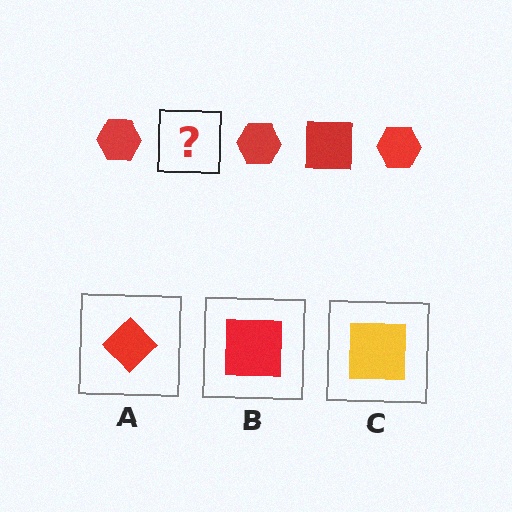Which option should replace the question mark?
Option B.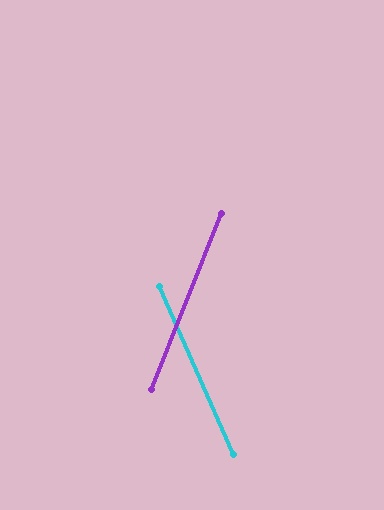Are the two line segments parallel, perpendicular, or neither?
Neither parallel nor perpendicular — they differ by about 46°.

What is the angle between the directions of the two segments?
Approximately 46 degrees.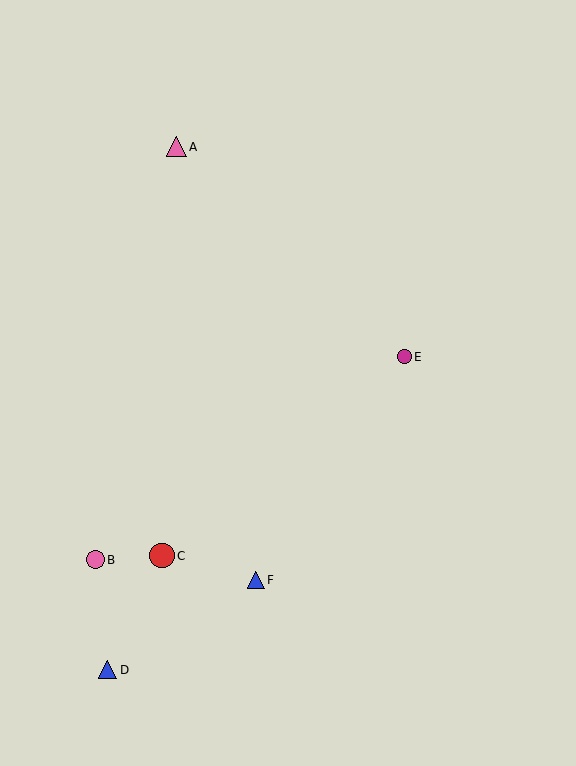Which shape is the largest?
The red circle (labeled C) is the largest.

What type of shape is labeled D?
Shape D is a blue triangle.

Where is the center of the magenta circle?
The center of the magenta circle is at (404, 357).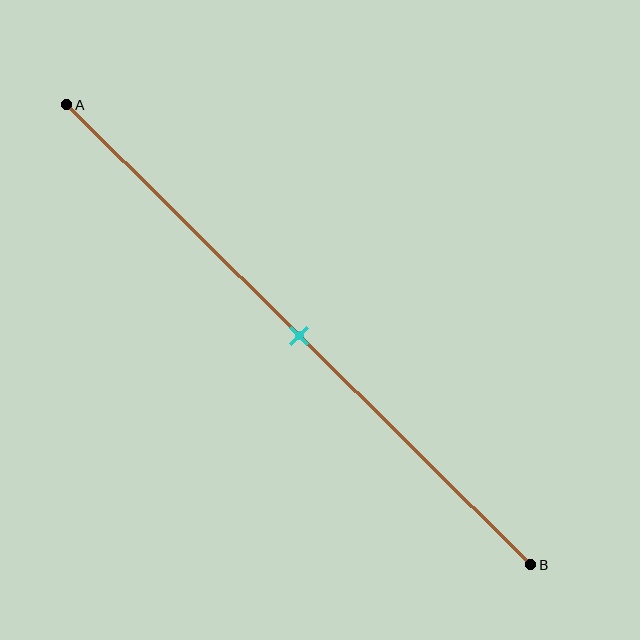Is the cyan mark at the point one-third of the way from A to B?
No, the mark is at about 50% from A, not at the 33% one-third point.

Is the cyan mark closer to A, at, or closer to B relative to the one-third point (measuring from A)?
The cyan mark is closer to point B than the one-third point of segment AB.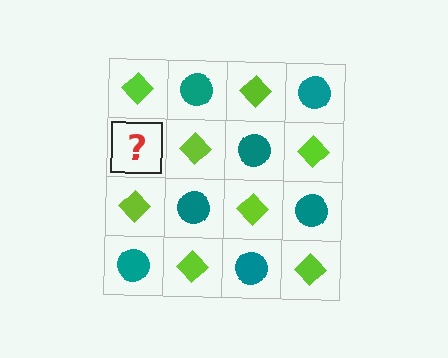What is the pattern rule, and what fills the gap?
The rule is that it alternates lime diamond and teal circle in a checkerboard pattern. The gap should be filled with a teal circle.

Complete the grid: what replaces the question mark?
The question mark should be replaced with a teal circle.